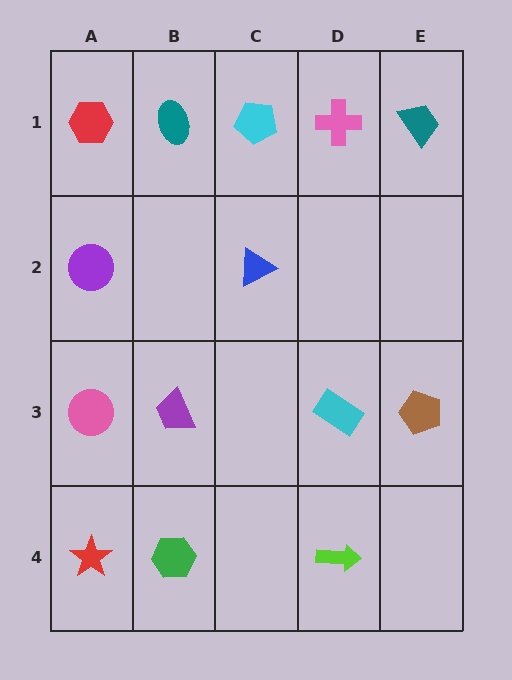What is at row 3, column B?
A purple trapezoid.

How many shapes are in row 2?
2 shapes.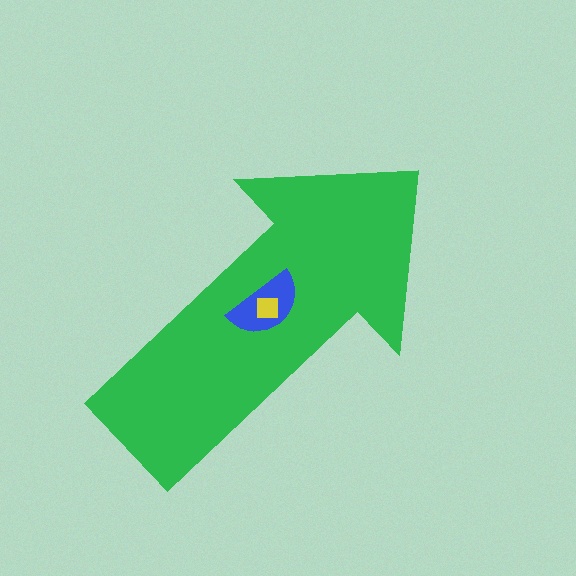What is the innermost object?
The yellow square.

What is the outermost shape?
The green arrow.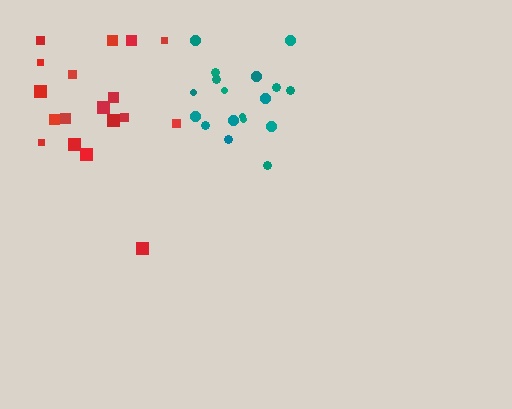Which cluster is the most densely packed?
Teal.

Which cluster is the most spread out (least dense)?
Red.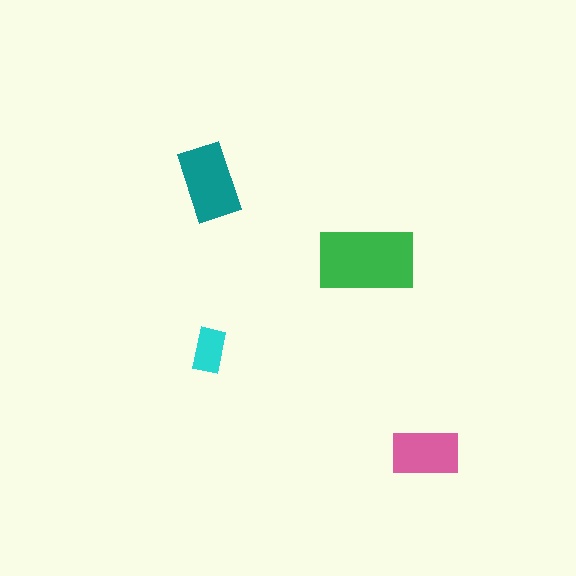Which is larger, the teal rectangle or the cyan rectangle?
The teal one.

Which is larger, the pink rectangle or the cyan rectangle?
The pink one.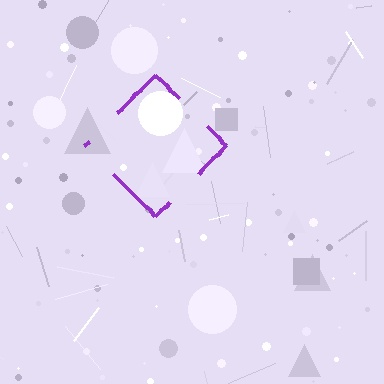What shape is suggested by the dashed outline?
The dashed outline suggests a diamond.